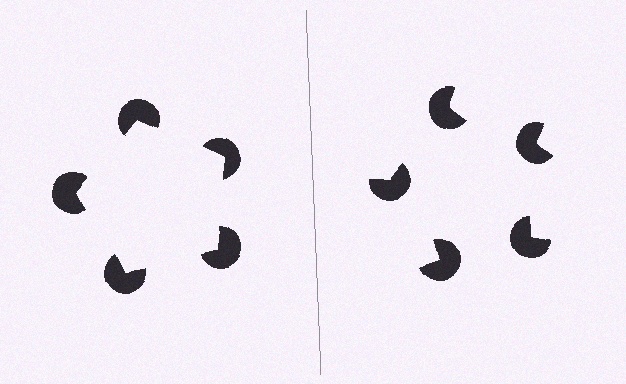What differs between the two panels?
The pac-man discs are positioned identically on both sides; only the wedge orientations differ. On the left they align to a pentagon; on the right they are misaligned.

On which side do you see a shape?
An illusory pentagon appears on the left side. On the right side the wedge cuts are rotated, so no coherent shape forms.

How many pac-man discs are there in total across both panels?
10 — 5 on each side.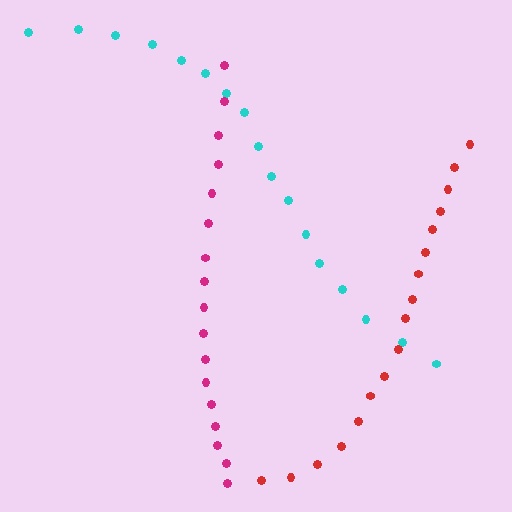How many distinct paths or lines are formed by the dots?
There are 3 distinct paths.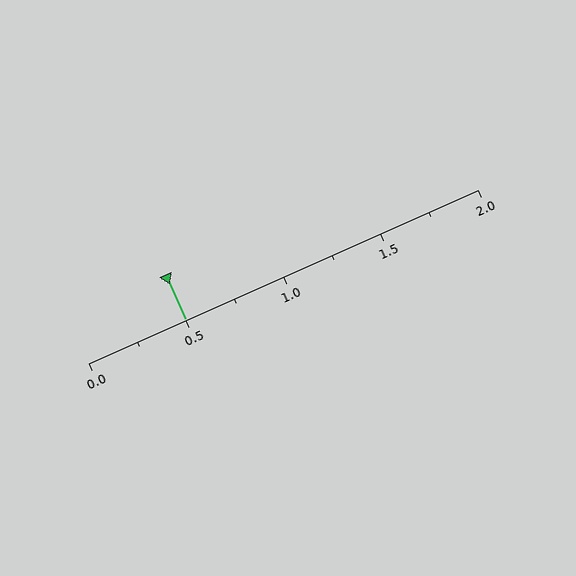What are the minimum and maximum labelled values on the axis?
The axis runs from 0.0 to 2.0.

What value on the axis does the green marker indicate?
The marker indicates approximately 0.5.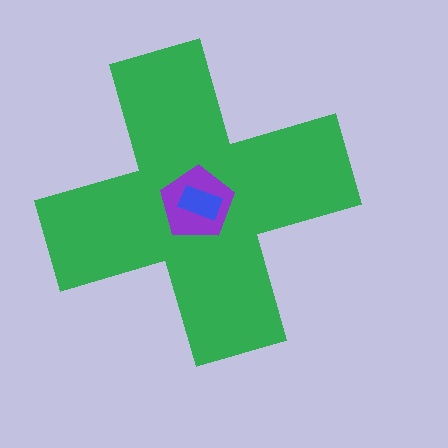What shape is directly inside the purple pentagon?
The blue rectangle.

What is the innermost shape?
The blue rectangle.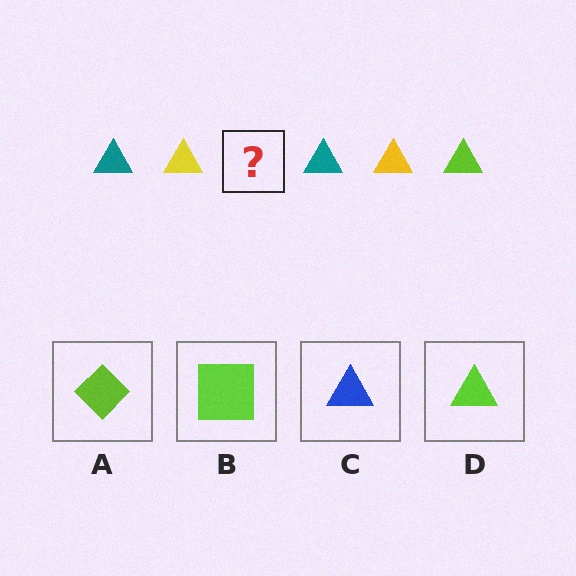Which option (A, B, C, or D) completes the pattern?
D.